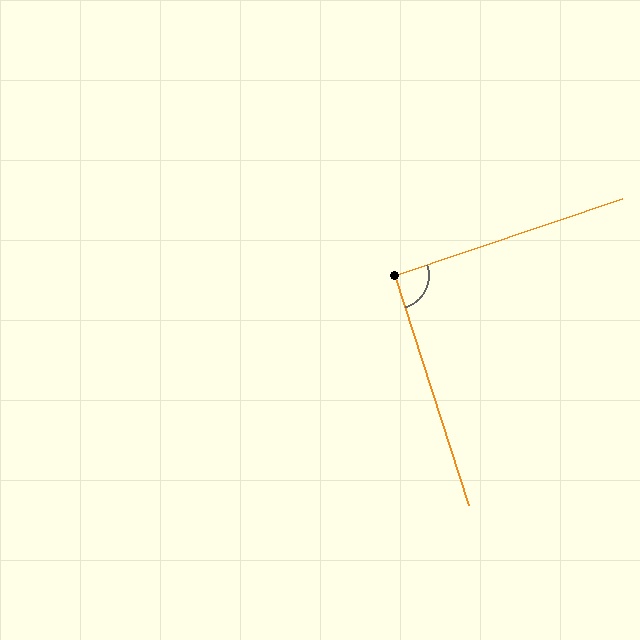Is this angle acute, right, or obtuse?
It is approximately a right angle.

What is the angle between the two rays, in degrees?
Approximately 91 degrees.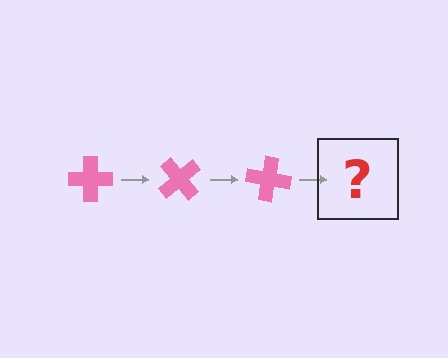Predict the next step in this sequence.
The next step is a pink cross rotated 150 degrees.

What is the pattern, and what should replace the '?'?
The pattern is that the cross rotates 50 degrees each step. The '?' should be a pink cross rotated 150 degrees.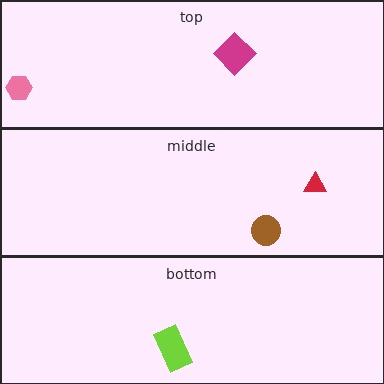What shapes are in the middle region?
The brown circle, the red triangle.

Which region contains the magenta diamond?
The top region.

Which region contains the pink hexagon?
The top region.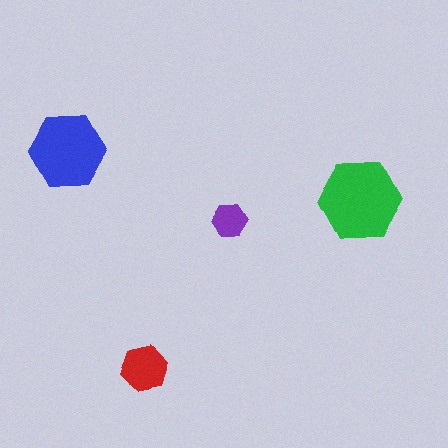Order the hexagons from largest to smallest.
the green one, the blue one, the red one, the purple one.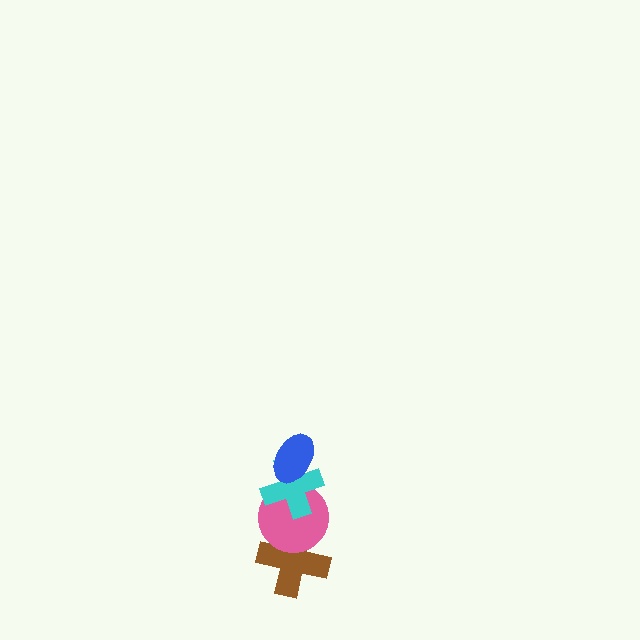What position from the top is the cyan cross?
The cyan cross is 2nd from the top.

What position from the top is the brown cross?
The brown cross is 4th from the top.